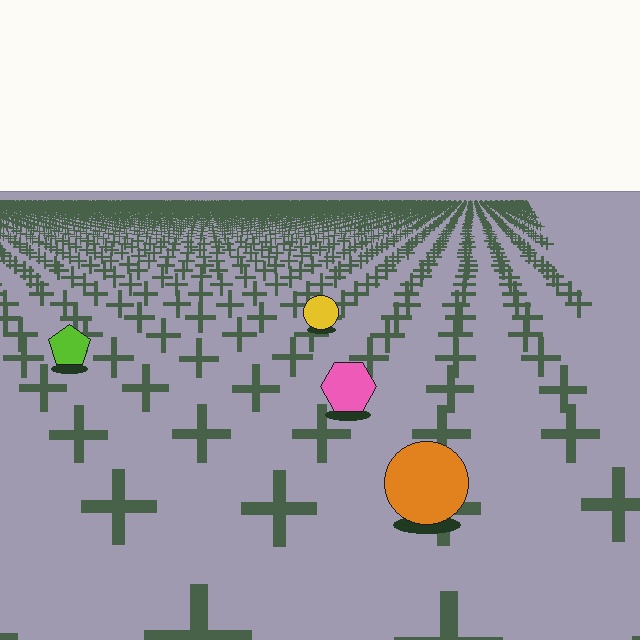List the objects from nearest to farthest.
From nearest to farthest: the orange circle, the pink hexagon, the lime pentagon, the yellow circle.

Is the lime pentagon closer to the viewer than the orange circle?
No. The orange circle is closer — you can tell from the texture gradient: the ground texture is coarser near it.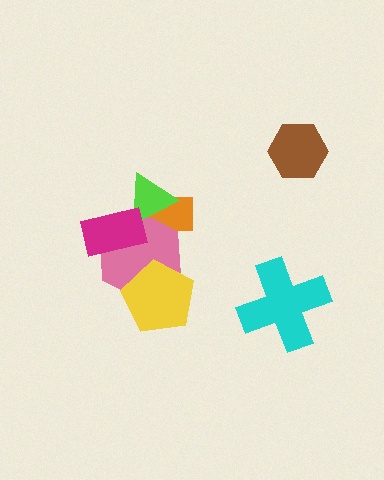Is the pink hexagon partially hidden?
Yes, it is partially covered by another shape.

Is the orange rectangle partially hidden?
Yes, it is partially covered by another shape.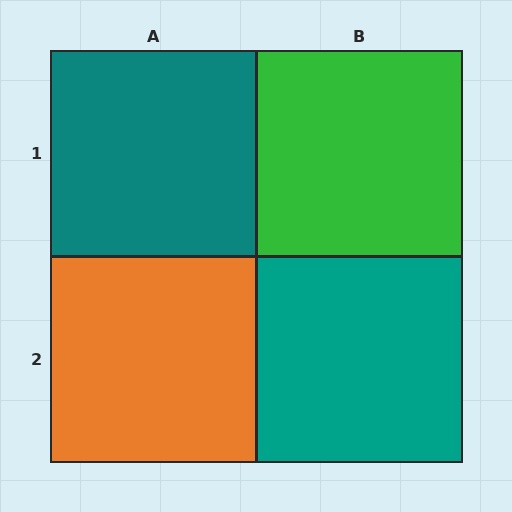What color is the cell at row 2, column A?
Orange.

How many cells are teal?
2 cells are teal.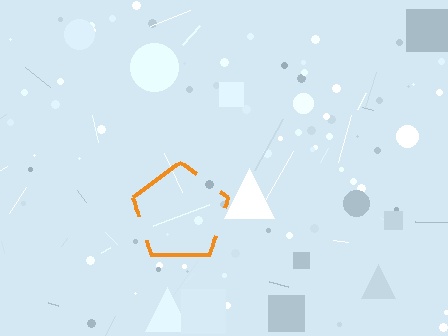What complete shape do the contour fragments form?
The contour fragments form a pentagon.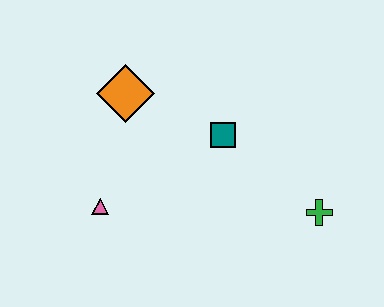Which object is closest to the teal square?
The orange diamond is closest to the teal square.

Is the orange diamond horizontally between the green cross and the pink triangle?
Yes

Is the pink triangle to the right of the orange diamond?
No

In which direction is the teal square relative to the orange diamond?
The teal square is to the right of the orange diamond.